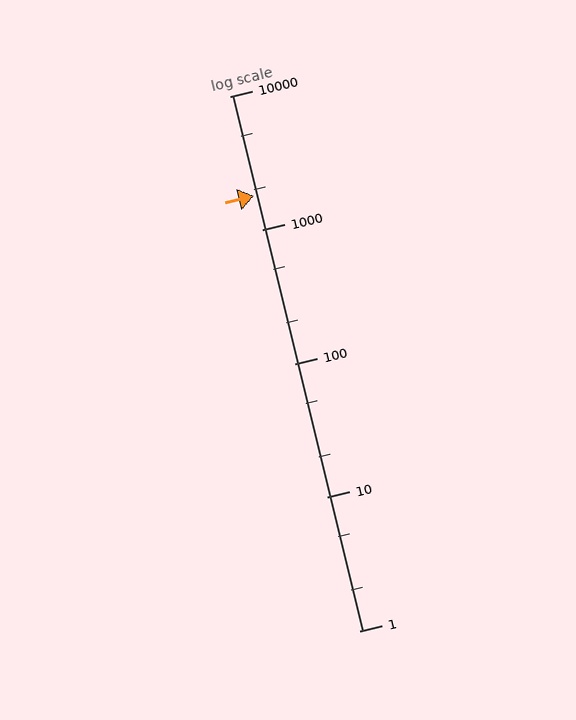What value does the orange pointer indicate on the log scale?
The pointer indicates approximately 1800.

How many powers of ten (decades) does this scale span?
The scale spans 4 decades, from 1 to 10000.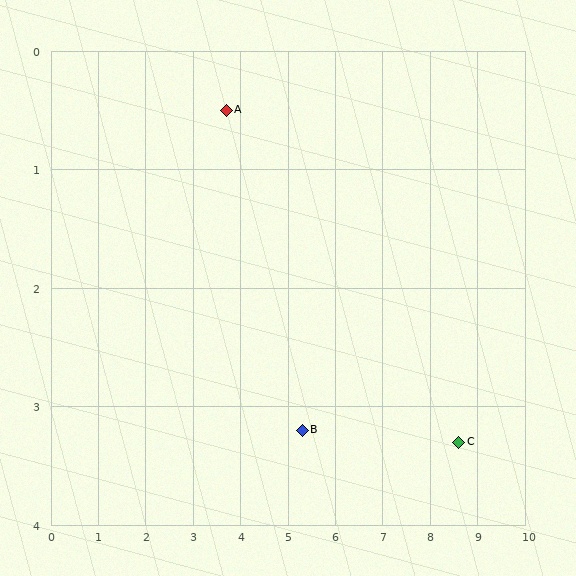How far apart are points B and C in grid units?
Points B and C are about 3.3 grid units apart.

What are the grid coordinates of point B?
Point B is at approximately (5.3, 3.2).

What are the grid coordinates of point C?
Point C is at approximately (8.6, 3.3).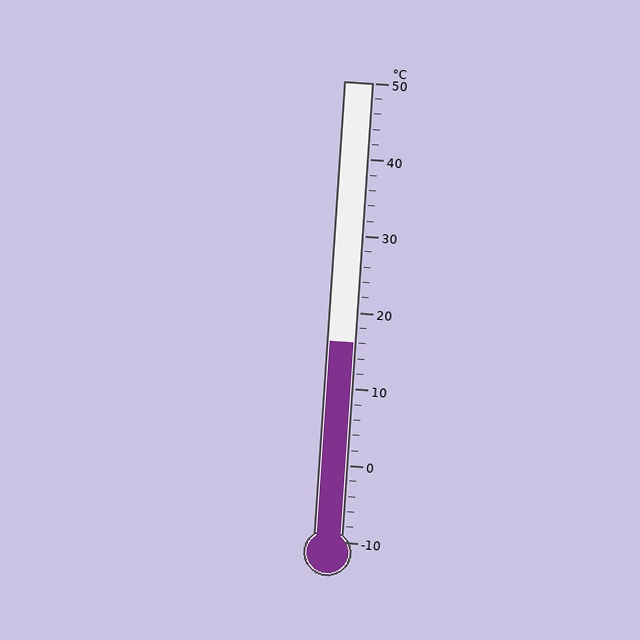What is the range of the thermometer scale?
The thermometer scale ranges from -10°C to 50°C.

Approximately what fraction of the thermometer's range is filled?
The thermometer is filled to approximately 45% of its range.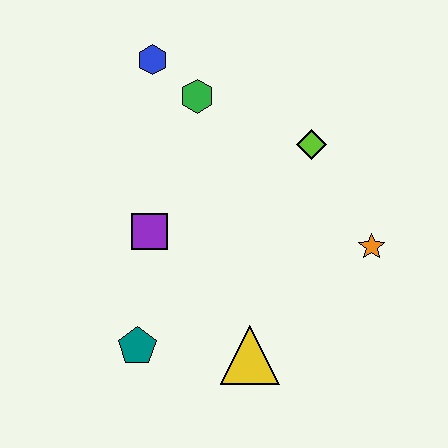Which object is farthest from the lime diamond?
The teal pentagon is farthest from the lime diamond.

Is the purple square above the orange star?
Yes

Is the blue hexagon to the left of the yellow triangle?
Yes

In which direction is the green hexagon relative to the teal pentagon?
The green hexagon is above the teal pentagon.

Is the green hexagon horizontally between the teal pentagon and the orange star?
Yes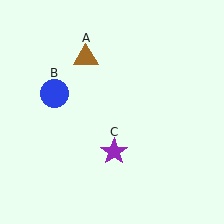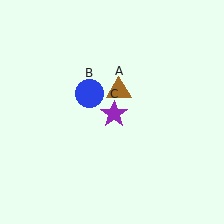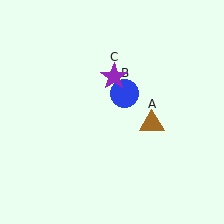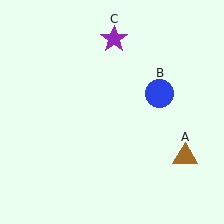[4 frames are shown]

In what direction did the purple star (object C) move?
The purple star (object C) moved up.